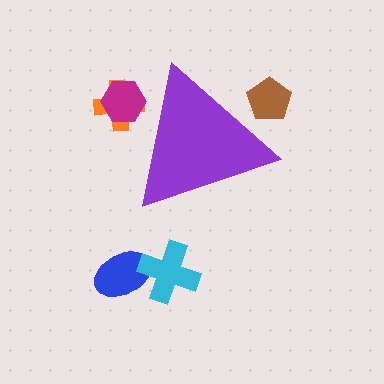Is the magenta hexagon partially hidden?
Yes, the magenta hexagon is partially hidden behind the purple triangle.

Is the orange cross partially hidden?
Yes, the orange cross is partially hidden behind the purple triangle.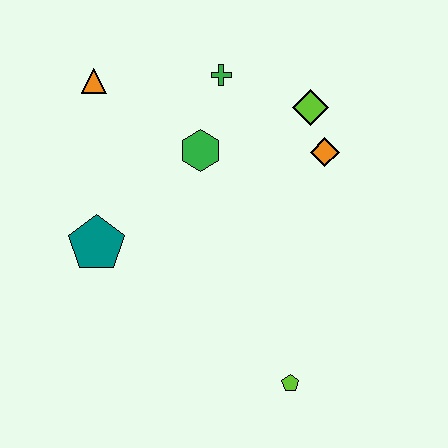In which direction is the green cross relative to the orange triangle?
The green cross is to the right of the orange triangle.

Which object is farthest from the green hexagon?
The lime pentagon is farthest from the green hexagon.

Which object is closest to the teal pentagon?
The green hexagon is closest to the teal pentagon.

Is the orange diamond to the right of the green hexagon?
Yes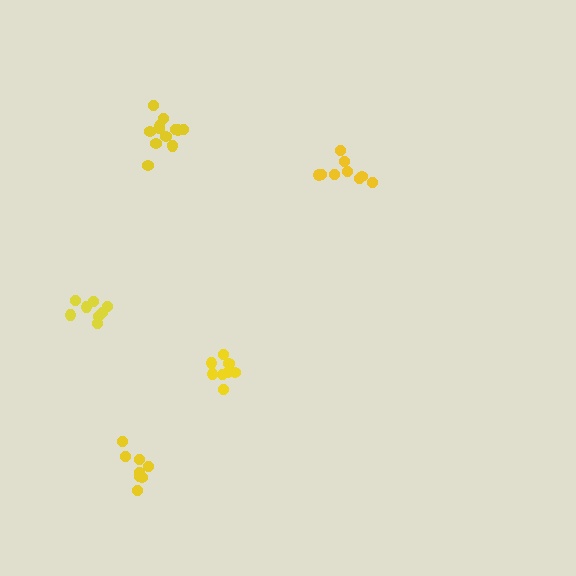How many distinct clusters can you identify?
There are 5 distinct clusters.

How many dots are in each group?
Group 1: 8 dots, Group 2: 8 dots, Group 3: 9 dots, Group 4: 13 dots, Group 5: 8 dots (46 total).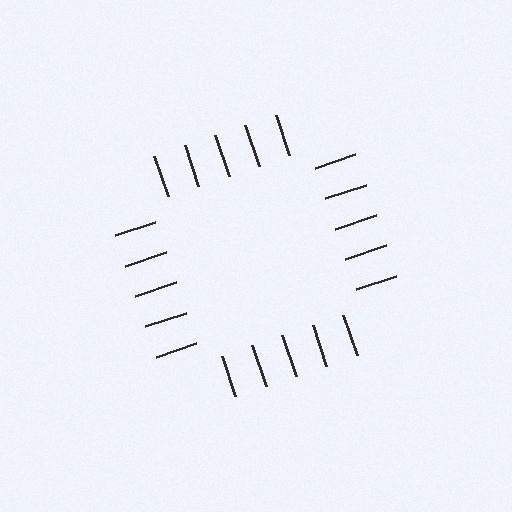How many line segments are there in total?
20 — 5 along each of the 4 edges.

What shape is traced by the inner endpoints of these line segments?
An illusory square — the line segments terminate on its edges but no continuous stroke is drawn.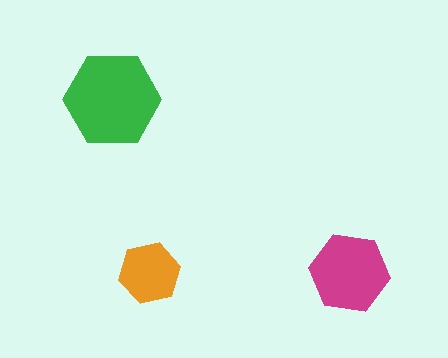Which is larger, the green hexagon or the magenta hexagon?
The green one.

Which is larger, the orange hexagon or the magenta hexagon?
The magenta one.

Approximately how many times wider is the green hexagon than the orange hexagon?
About 1.5 times wider.